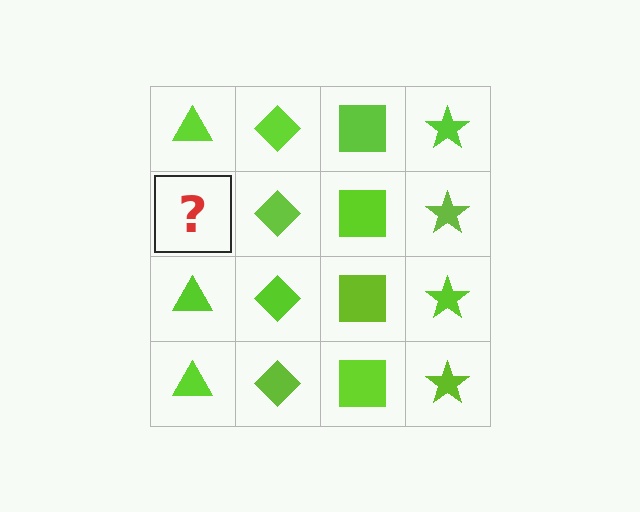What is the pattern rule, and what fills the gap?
The rule is that each column has a consistent shape. The gap should be filled with a lime triangle.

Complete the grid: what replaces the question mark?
The question mark should be replaced with a lime triangle.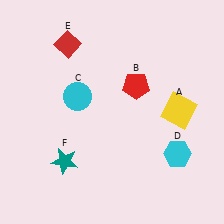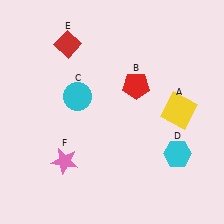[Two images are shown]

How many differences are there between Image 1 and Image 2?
There is 1 difference between the two images.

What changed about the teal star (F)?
In Image 1, F is teal. In Image 2, it changed to pink.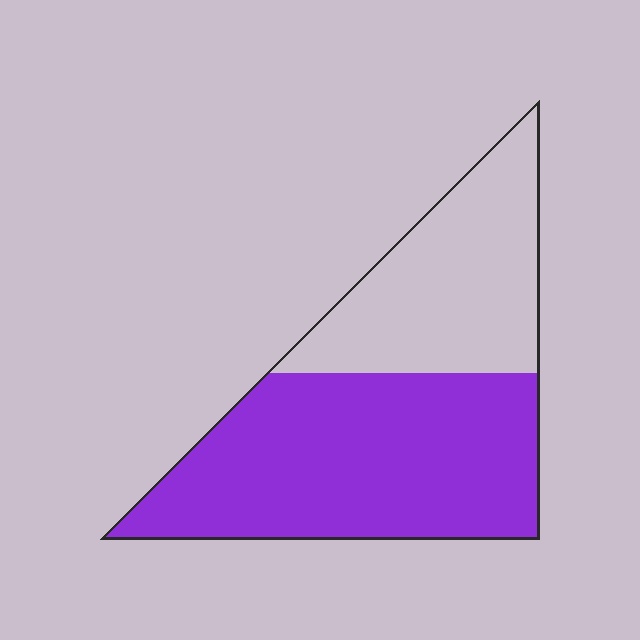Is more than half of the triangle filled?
Yes.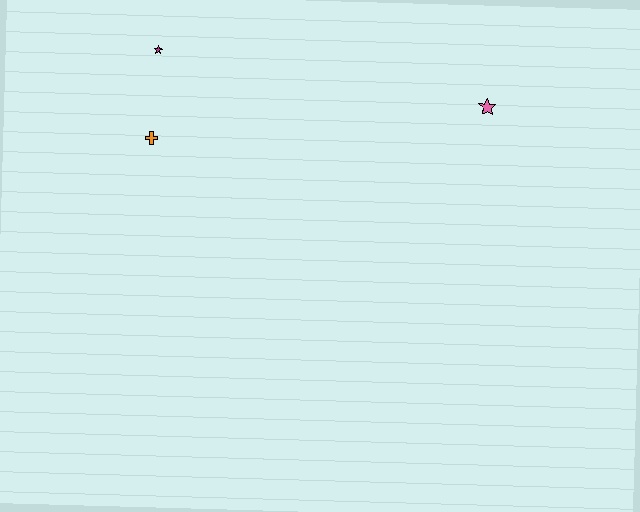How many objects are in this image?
There are 3 objects.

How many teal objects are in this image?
There are no teal objects.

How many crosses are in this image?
There is 1 cross.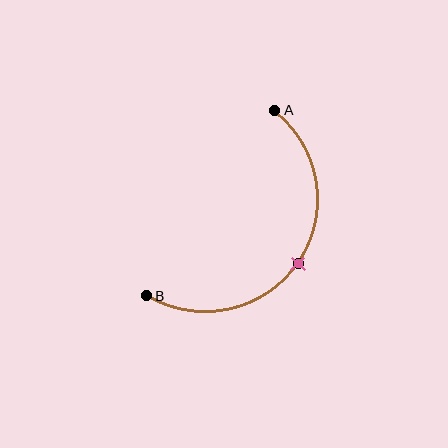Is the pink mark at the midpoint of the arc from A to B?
Yes. The pink mark lies on the arc at equal arc-length from both A and B — it is the arc midpoint.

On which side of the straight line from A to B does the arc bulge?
The arc bulges below and to the right of the straight line connecting A and B.